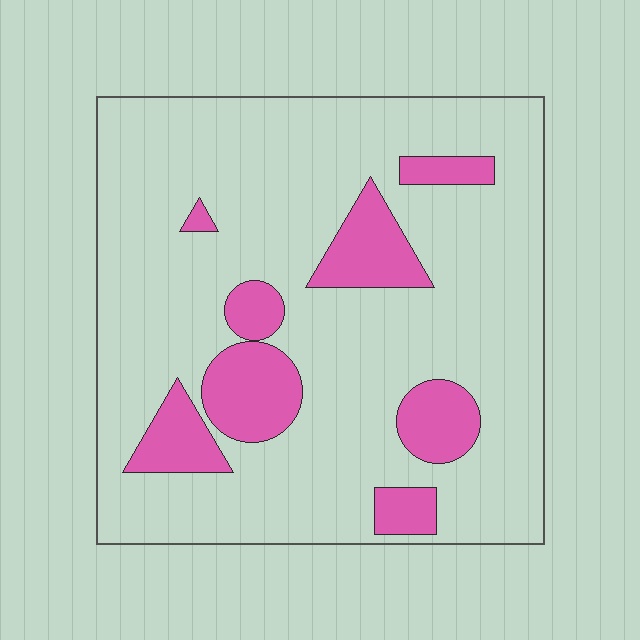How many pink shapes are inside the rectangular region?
8.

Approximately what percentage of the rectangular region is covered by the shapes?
Approximately 20%.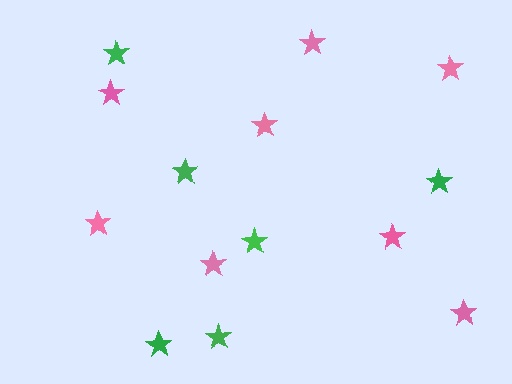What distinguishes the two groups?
There are 2 groups: one group of pink stars (8) and one group of green stars (6).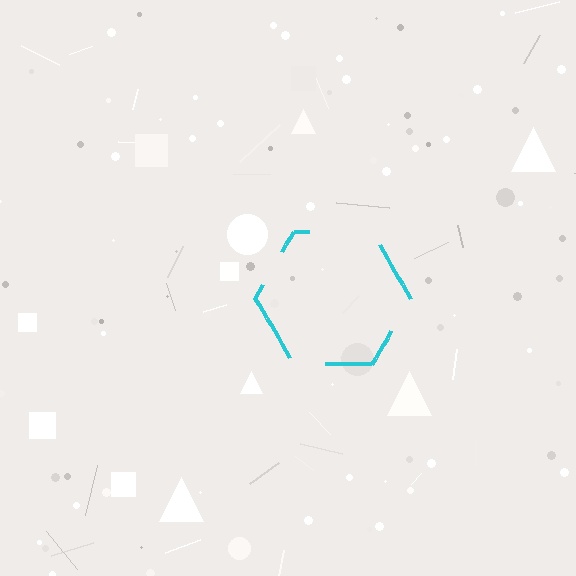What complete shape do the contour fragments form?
The contour fragments form a hexagon.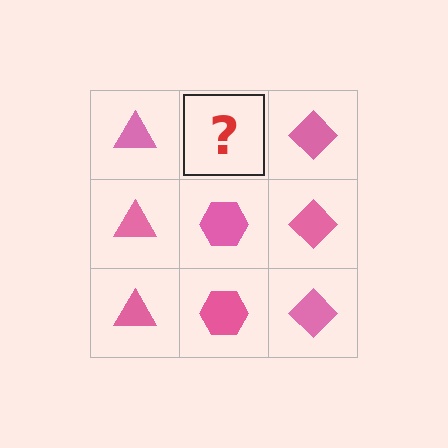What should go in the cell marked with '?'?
The missing cell should contain a pink hexagon.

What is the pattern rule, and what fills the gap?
The rule is that each column has a consistent shape. The gap should be filled with a pink hexagon.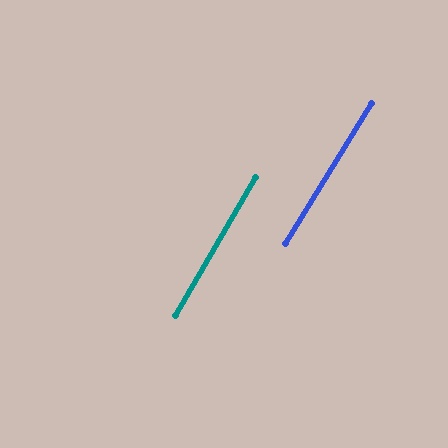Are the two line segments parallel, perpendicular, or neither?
Parallel — their directions differ by only 1.7°.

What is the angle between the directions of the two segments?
Approximately 2 degrees.